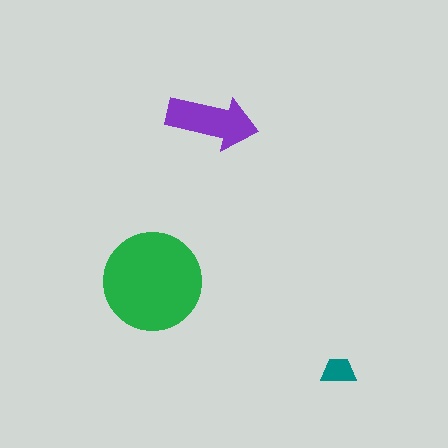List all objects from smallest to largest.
The teal trapezoid, the purple arrow, the green circle.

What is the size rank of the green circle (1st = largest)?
1st.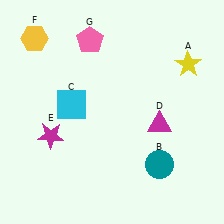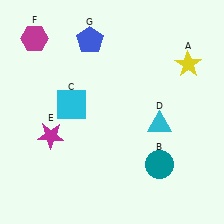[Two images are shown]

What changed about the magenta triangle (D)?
In Image 1, D is magenta. In Image 2, it changed to cyan.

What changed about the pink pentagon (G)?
In Image 1, G is pink. In Image 2, it changed to blue.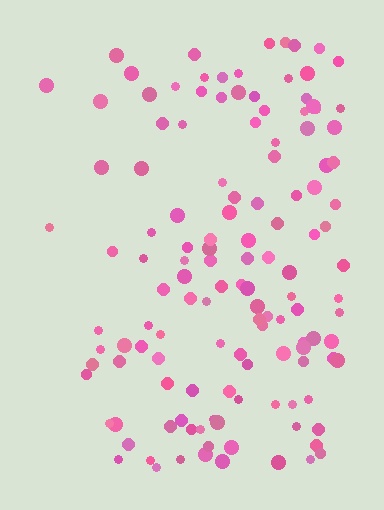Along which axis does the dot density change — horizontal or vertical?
Horizontal.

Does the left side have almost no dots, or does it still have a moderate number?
Still a moderate number, just noticeably fewer than the right.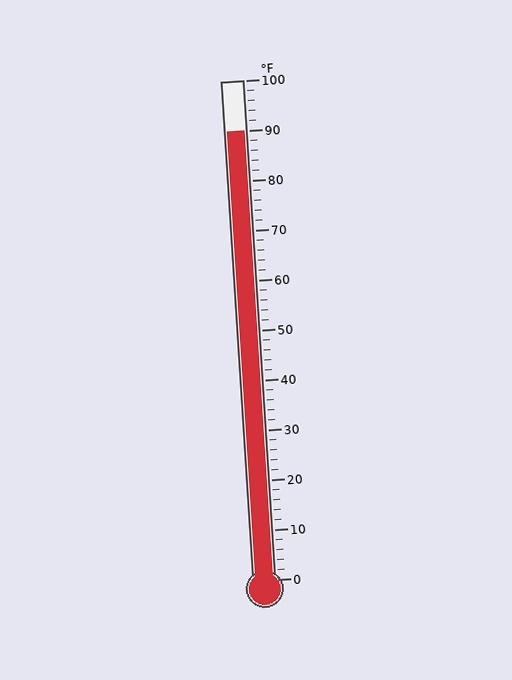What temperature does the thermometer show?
The thermometer shows approximately 90°F.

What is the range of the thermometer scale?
The thermometer scale ranges from 0°F to 100°F.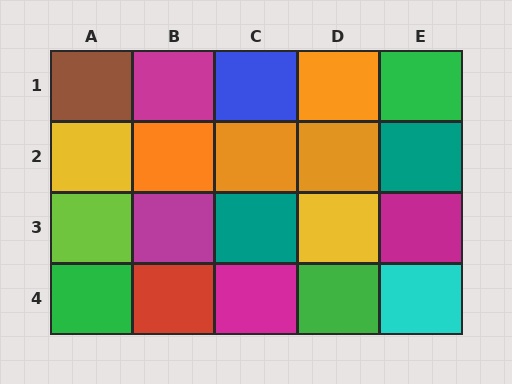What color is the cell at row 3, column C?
Teal.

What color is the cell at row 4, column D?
Green.